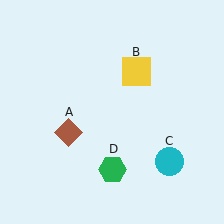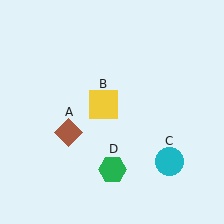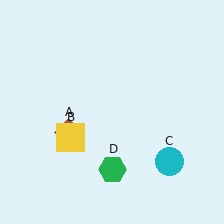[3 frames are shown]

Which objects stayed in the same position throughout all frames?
Brown diamond (object A) and cyan circle (object C) and green hexagon (object D) remained stationary.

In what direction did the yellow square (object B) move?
The yellow square (object B) moved down and to the left.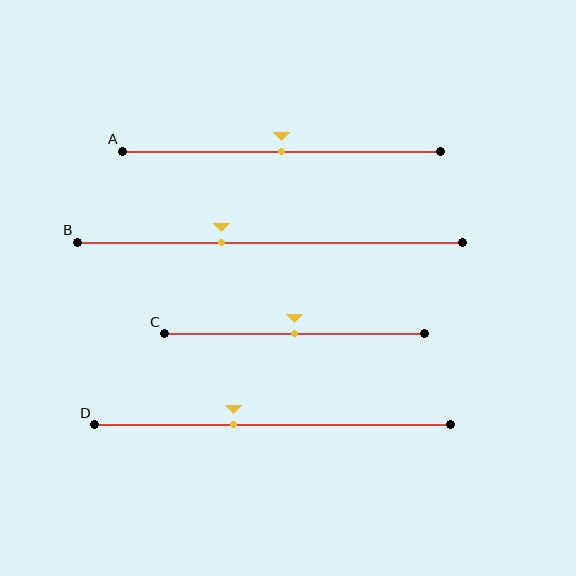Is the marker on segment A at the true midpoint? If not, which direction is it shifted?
Yes, the marker on segment A is at the true midpoint.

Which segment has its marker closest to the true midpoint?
Segment A has its marker closest to the true midpoint.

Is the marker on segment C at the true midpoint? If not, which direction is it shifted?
Yes, the marker on segment C is at the true midpoint.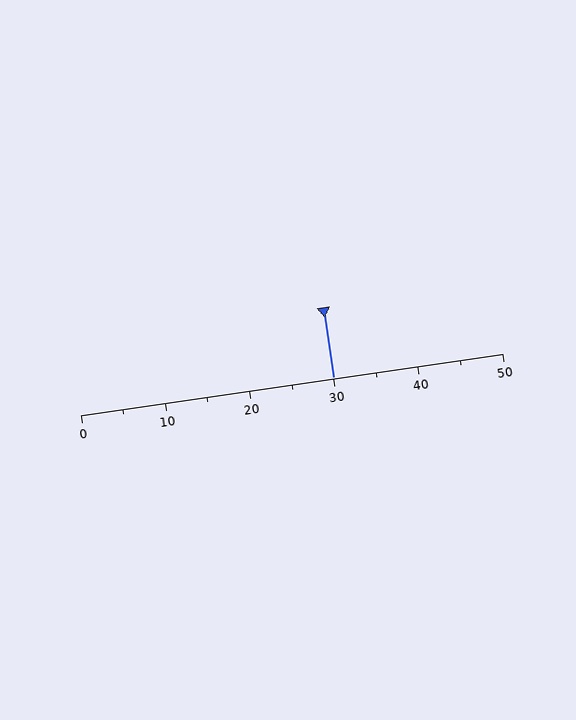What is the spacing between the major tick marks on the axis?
The major ticks are spaced 10 apart.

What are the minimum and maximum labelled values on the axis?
The axis runs from 0 to 50.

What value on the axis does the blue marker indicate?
The marker indicates approximately 30.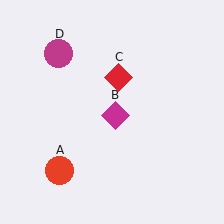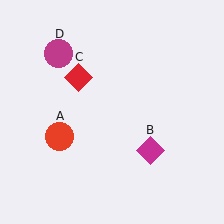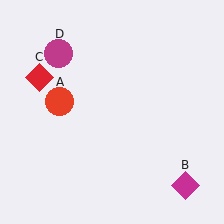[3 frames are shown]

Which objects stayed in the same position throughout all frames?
Magenta circle (object D) remained stationary.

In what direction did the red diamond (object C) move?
The red diamond (object C) moved left.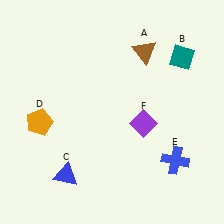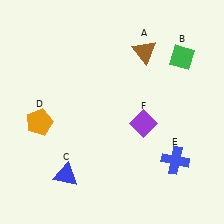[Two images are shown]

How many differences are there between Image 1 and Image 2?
There is 1 difference between the two images.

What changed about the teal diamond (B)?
In Image 1, B is teal. In Image 2, it changed to green.